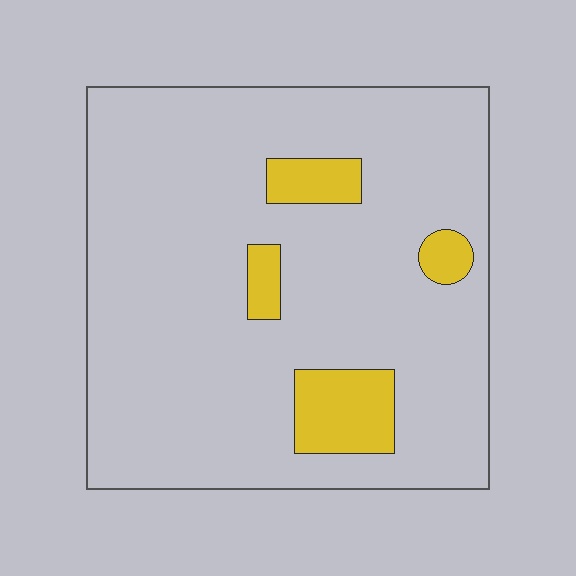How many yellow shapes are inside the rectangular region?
4.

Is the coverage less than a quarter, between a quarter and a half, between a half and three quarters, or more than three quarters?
Less than a quarter.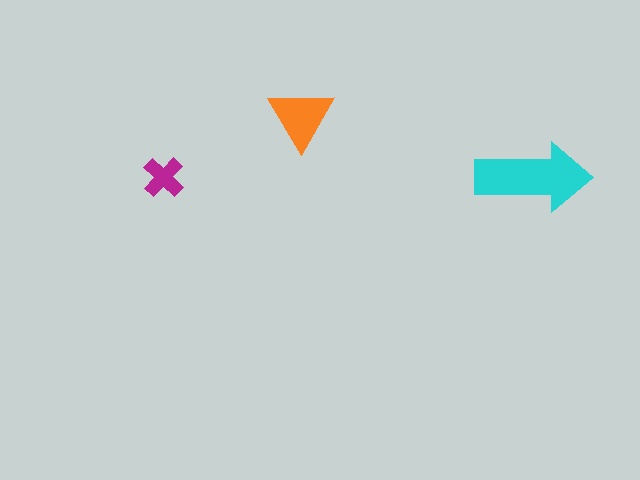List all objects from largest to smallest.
The cyan arrow, the orange triangle, the magenta cross.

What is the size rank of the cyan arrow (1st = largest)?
1st.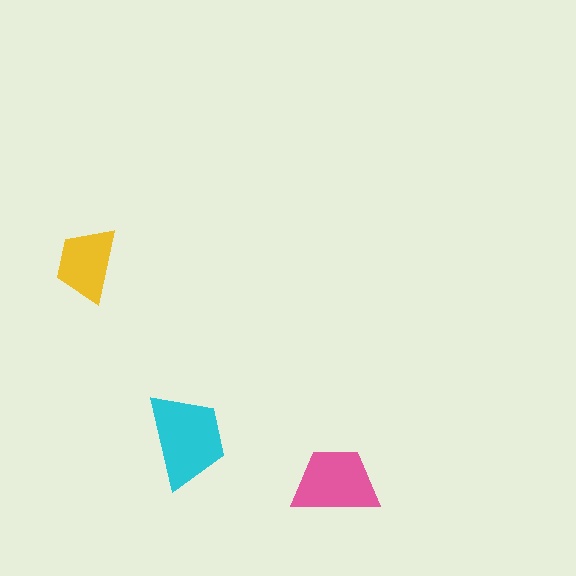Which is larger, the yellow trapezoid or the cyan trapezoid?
The cyan one.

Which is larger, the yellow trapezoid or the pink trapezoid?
The pink one.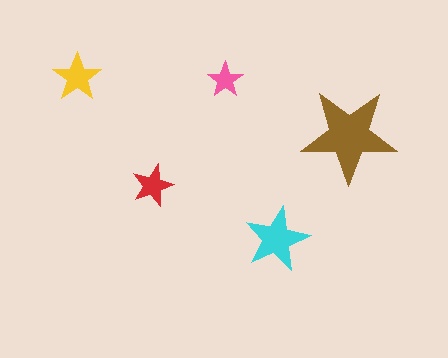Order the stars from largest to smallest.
the brown one, the cyan one, the yellow one, the red one, the pink one.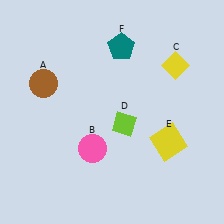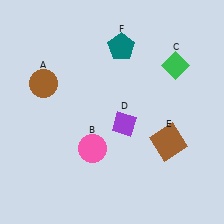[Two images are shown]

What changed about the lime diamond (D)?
In Image 1, D is lime. In Image 2, it changed to purple.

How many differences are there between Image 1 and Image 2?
There are 3 differences between the two images.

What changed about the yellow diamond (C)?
In Image 1, C is yellow. In Image 2, it changed to green.